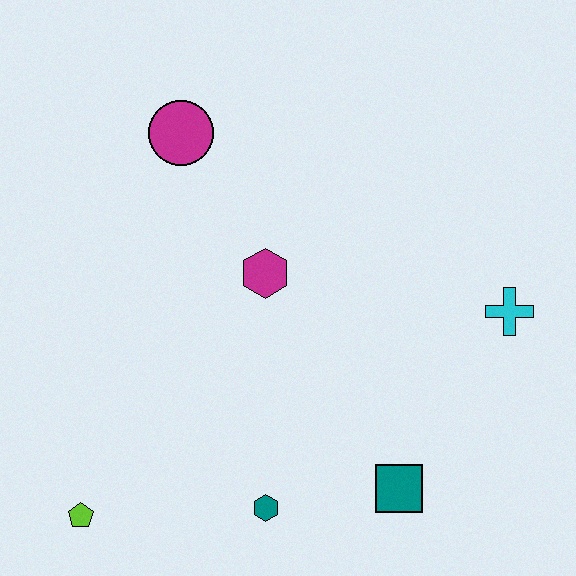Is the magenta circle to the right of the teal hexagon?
No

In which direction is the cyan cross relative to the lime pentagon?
The cyan cross is to the right of the lime pentagon.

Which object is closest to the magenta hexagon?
The magenta circle is closest to the magenta hexagon.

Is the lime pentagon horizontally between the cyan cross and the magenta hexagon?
No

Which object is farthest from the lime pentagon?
The cyan cross is farthest from the lime pentagon.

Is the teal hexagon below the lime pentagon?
No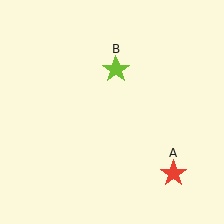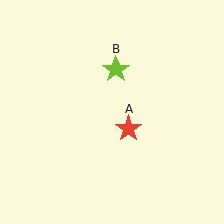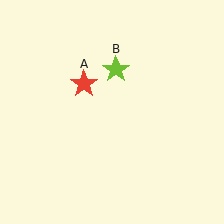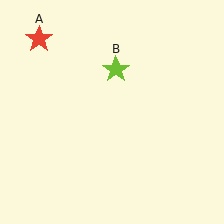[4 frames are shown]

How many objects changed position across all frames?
1 object changed position: red star (object A).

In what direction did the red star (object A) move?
The red star (object A) moved up and to the left.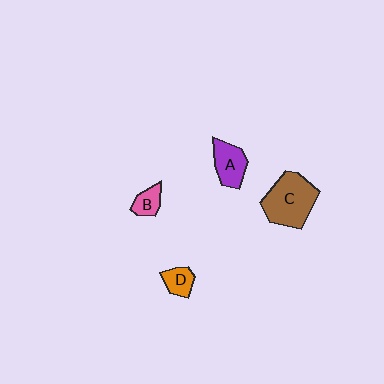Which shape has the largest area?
Shape C (brown).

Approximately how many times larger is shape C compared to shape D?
Approximately 2.9 times.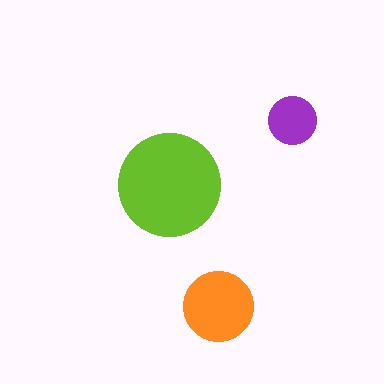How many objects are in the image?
There are 3 objects in the image.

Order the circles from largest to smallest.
the lime one, the orange one, the purple one.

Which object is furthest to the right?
The purple circle is rightmost.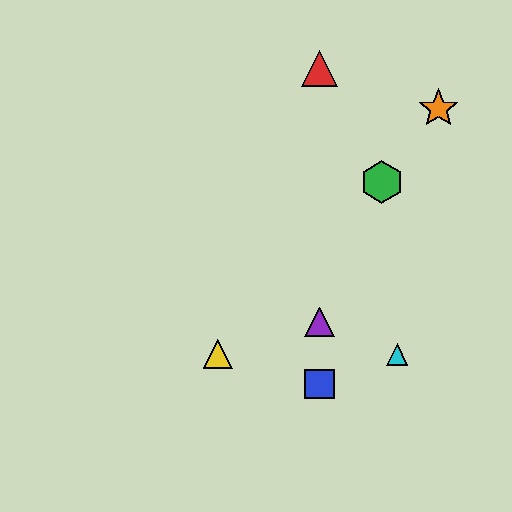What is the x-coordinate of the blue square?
The blue square is at x≈320.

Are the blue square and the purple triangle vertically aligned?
Yes, both are at x≈320.